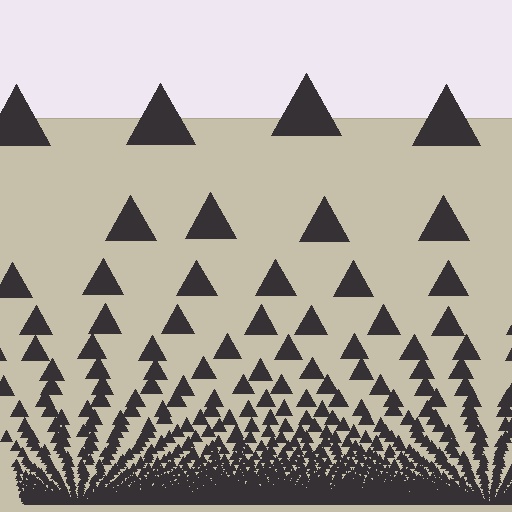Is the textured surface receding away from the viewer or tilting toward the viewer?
The surface appears to tilt toward the viewer. Texture elements get larger and sparser toward the top.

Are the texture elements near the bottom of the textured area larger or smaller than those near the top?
Smaller. The gradient is inverted — elements near the bottom are smaller and denser.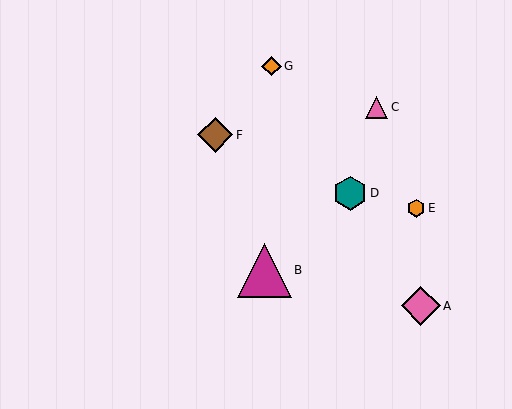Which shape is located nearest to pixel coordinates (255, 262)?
The magenta triangle (labeled B) at (264, 270) is nearest to that location.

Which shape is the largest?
The magenta triangle (labeled B) is the largest.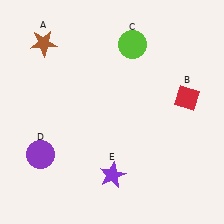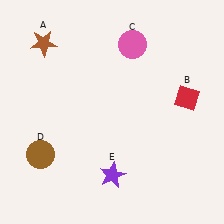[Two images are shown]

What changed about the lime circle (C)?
In Image 1, C is lime. In Image 2, it changed to pink.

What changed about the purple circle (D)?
In Image 1, D is purple. In Image 2, it changed to brown.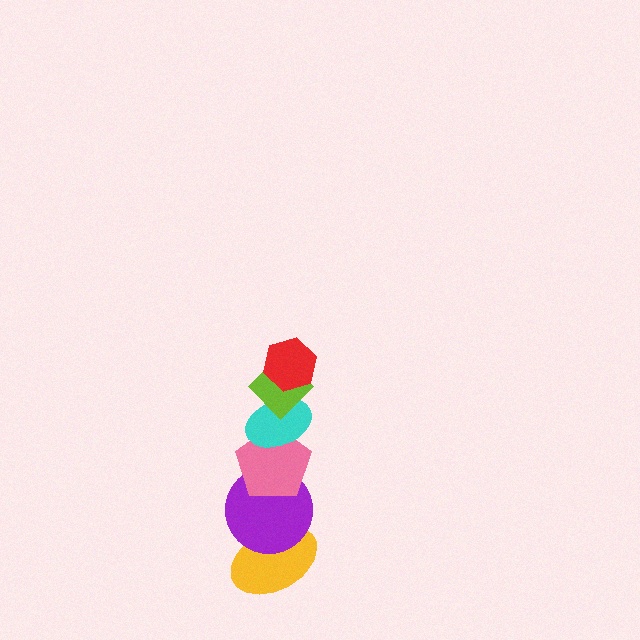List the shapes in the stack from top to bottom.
From top to bottom: the red hexagon, the lime diamond, the cyan ellipse, the pink pentagon, the purple circle, the yellow ellipse.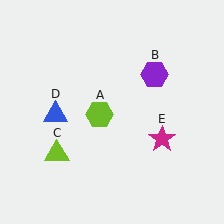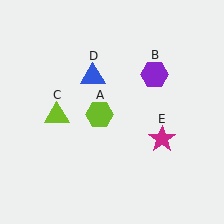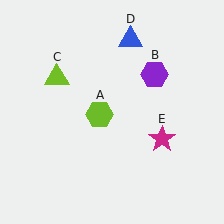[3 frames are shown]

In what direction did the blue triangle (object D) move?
The blue triangle (object D) moved up and to the right.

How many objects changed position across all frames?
2 objects changed position: lime triangle (object C), blue triangle (object D).